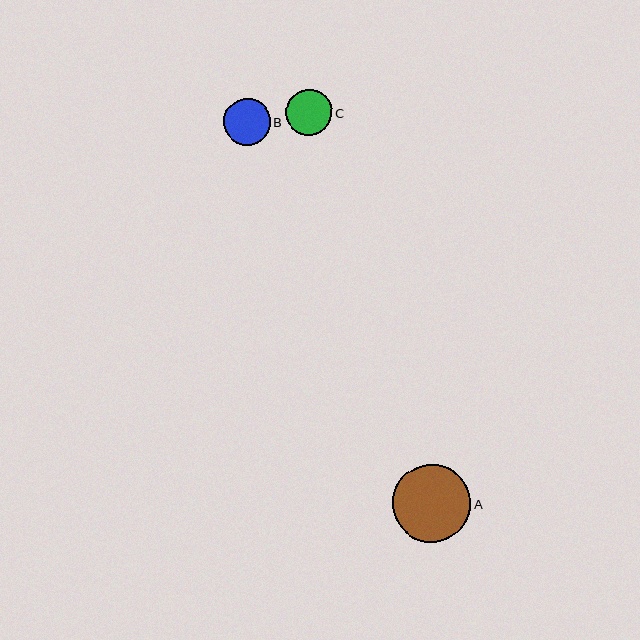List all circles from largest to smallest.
From largest to smallest: A, B, C.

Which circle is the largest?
Circle A is the largest with a size of approximately 78 pixels.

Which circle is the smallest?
Circle C is the smallest with a size of approximately 46 pixels.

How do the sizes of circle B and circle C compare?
Circle B and circle C are approximately the same size.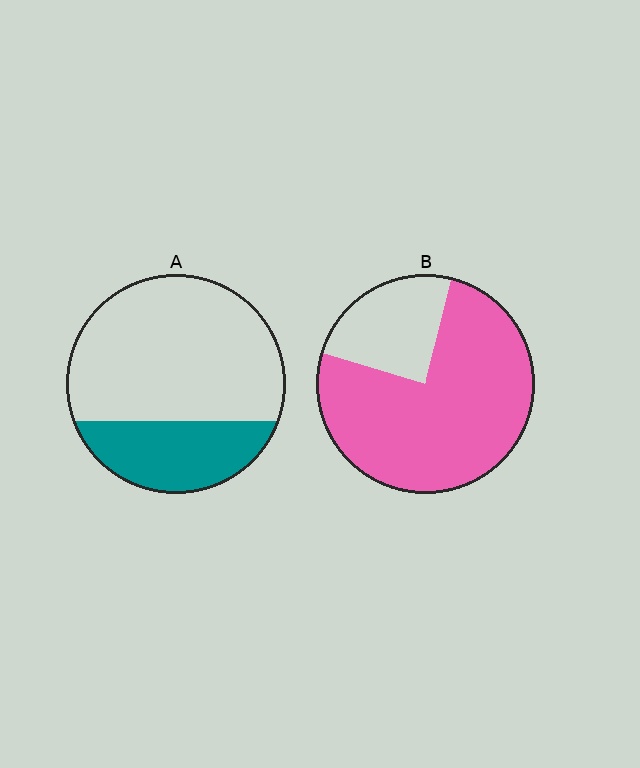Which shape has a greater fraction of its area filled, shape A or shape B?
Shape B.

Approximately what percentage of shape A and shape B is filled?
A is approximately 30% and B is approximately 75%.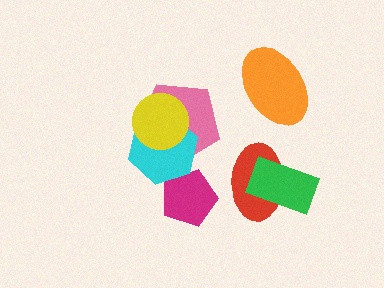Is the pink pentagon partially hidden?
Yes, it is partially covered by another shape.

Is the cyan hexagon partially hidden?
Yes, it is partially covered by another shape.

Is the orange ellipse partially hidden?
No, no other shape covers it.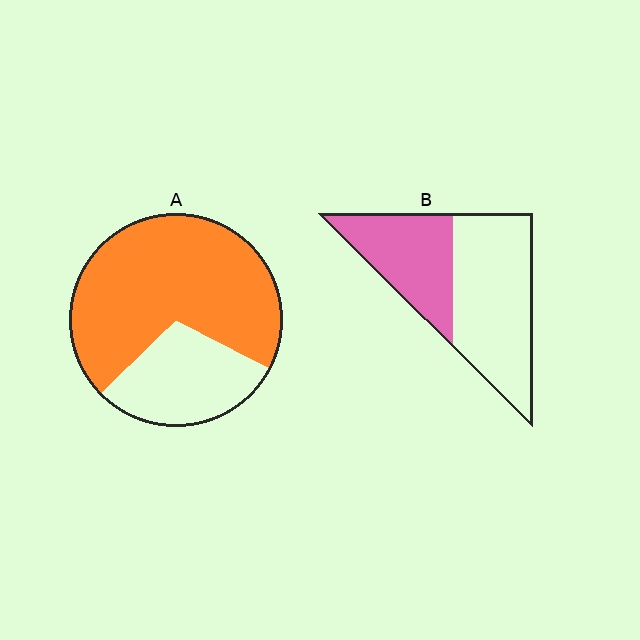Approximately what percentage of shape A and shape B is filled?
A is approximately 70% and B is approximately 40%.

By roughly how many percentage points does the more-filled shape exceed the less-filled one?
By roughly 30 percentage points (A over B).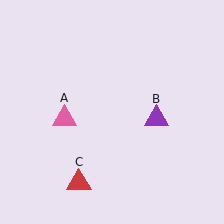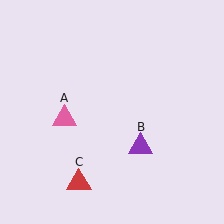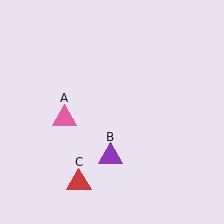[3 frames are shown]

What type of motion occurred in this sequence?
The purple triangle (object B) rotated clockwise around the center of the scene.